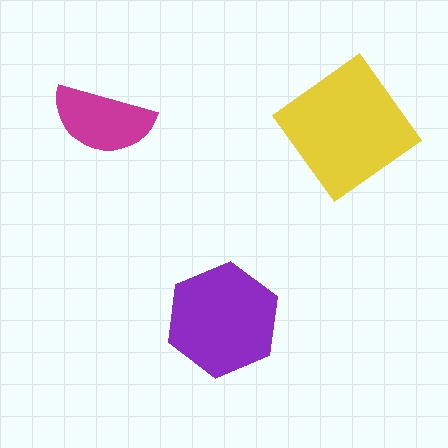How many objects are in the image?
There are 3 objects in the image.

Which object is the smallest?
The magenta semicircle.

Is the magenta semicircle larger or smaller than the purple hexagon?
Smaller.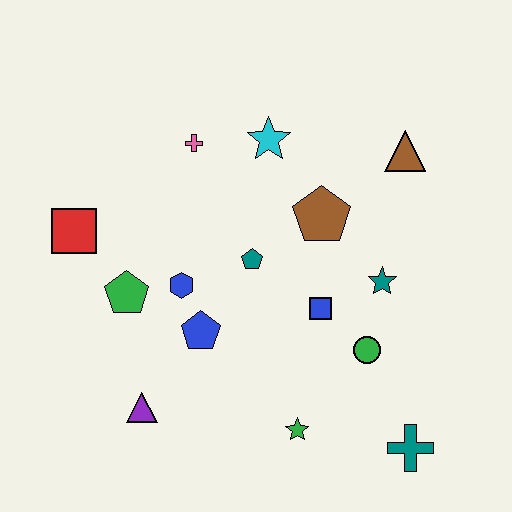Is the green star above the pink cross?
No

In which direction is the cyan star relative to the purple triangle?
The cyan star is above the purple triangle.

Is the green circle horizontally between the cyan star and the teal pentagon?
No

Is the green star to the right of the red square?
Yes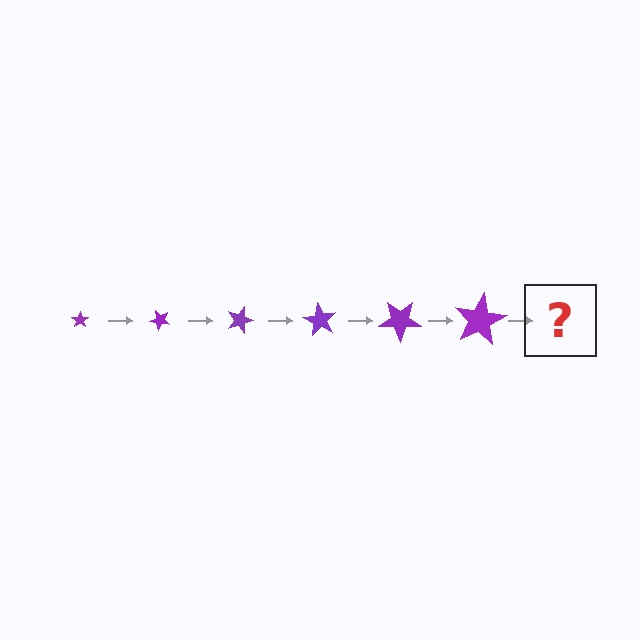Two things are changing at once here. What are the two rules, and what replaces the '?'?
The two rules are that the star grows larger each step and it rotates 45 degrees each step. The '?' should be a star, larger than the previous one and rotated 270 degrees from the start.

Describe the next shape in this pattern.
It should be a star, larger than the previous one and rotated 270 degrees from the start.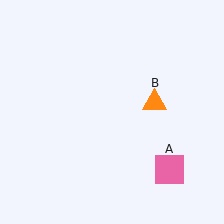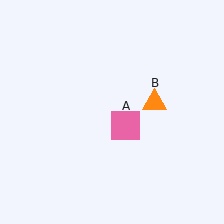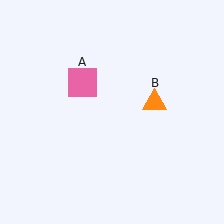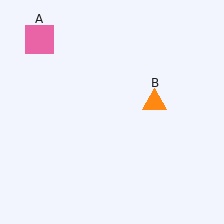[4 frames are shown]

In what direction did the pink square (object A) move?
The pink square (object A) moved up and to the left.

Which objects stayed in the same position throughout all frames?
Orange triangle (object B) remained stationary.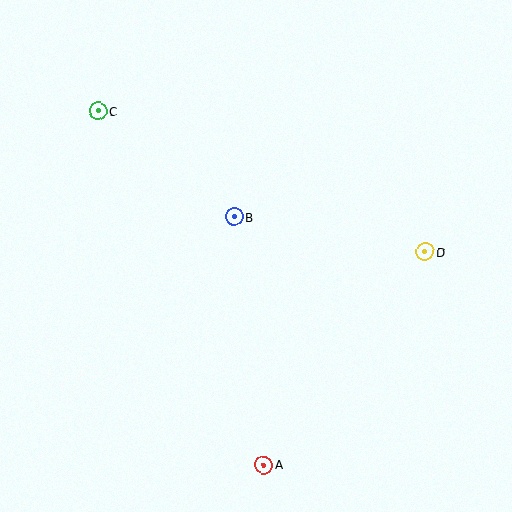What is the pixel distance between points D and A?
The distance between D and A is 267 pixels.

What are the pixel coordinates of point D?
Point D is at (425, 252).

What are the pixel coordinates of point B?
Point B is at (234, 217).